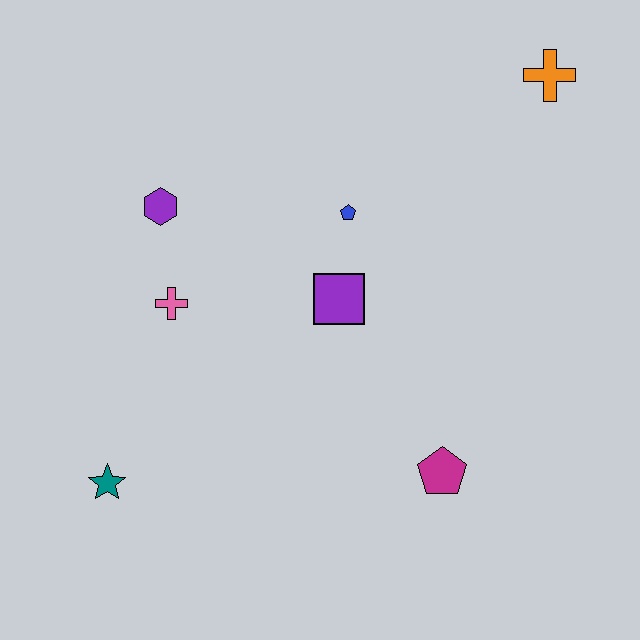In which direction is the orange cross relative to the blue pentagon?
The orange cross is to the right of the blue pentagon.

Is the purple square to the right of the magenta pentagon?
No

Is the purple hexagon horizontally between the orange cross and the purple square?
No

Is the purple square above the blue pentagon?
No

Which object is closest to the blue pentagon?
The purple square is closest to the blue pentagon.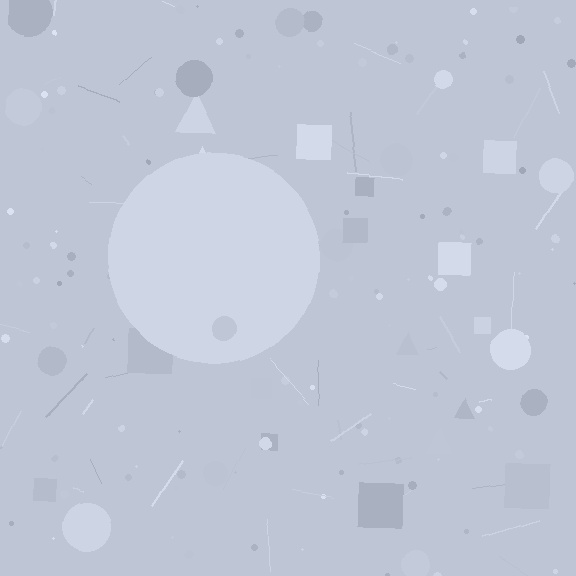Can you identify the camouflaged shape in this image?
The camouflaged shape is a circle.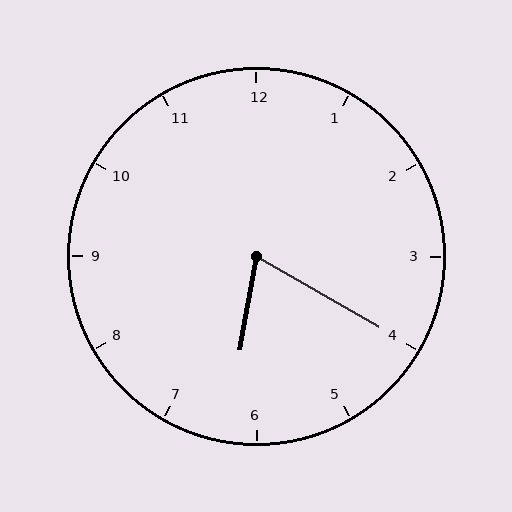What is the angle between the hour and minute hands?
Approximately 70 degrees.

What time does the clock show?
6:20.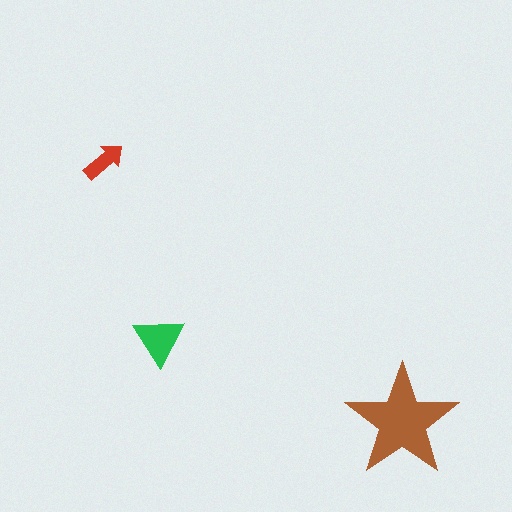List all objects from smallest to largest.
The red arrow, the green triangle, the brown star.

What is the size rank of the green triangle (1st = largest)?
2nd.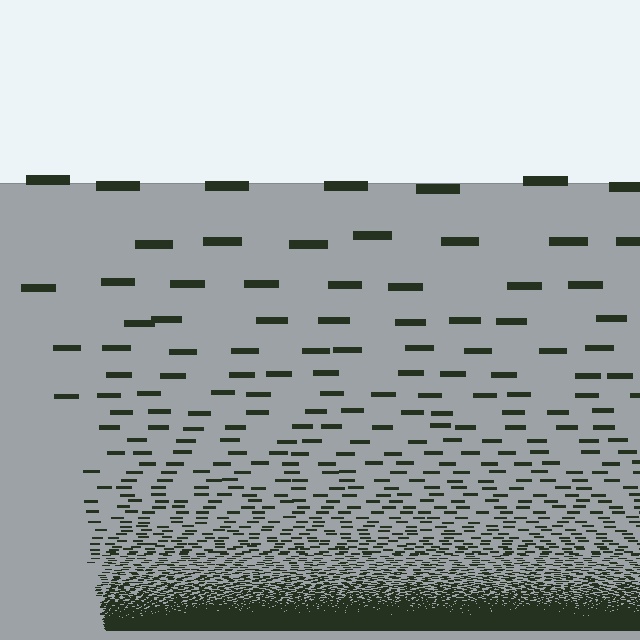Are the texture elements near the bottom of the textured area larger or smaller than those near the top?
Smaller. The gradient is inverted — elements near the bottom are smaller and denser.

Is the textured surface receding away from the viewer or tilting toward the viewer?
The surface appears to tilt toward the viewer. Texture elements get larger and sparser toward the top.